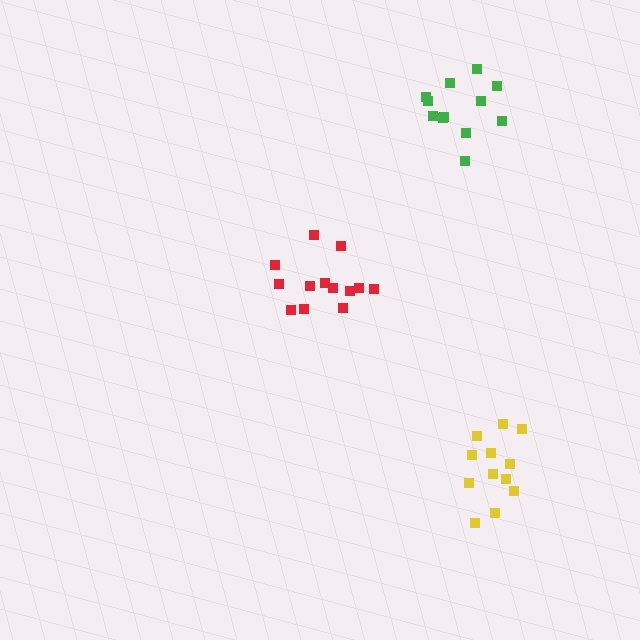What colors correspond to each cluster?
The clusters are colored: red, green, yellow.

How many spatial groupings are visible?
There are 3 spatial groupings.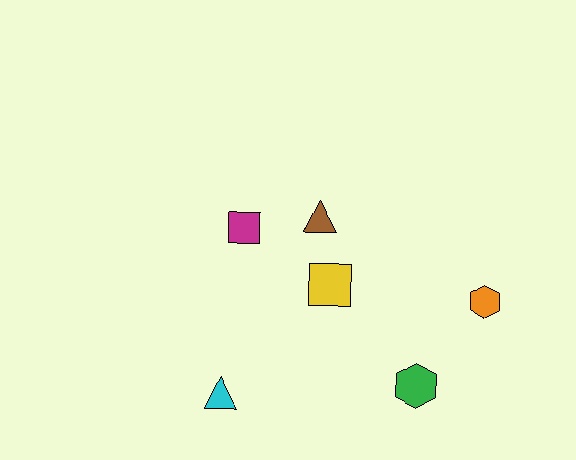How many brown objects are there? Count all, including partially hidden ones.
There is 1 brown object.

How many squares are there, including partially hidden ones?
There are 2 squares.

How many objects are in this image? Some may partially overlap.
There are 6 objects.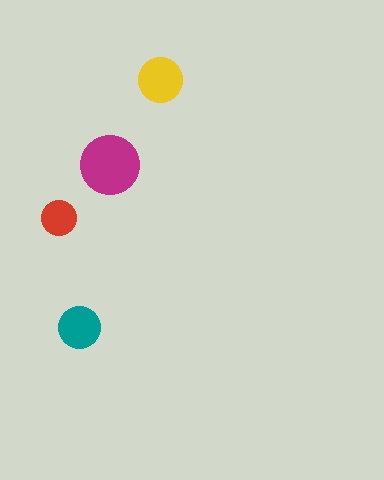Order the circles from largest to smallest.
the magenta one, the yellow one, the teal one, the red one.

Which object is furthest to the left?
The red circle is leftmost.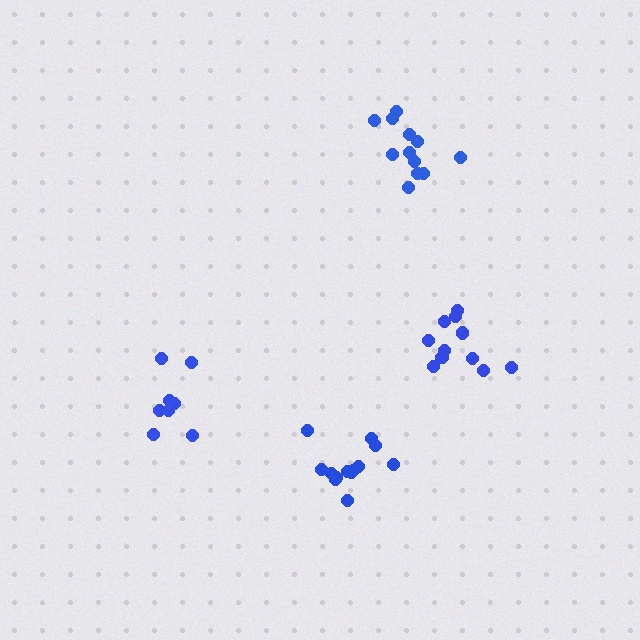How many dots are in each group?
Group 1: 13 dots, Group 2: 12 dots, Group 3: 11 dots, Group 4: 8 dots (44 total).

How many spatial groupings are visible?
There are 4 spatial groupings.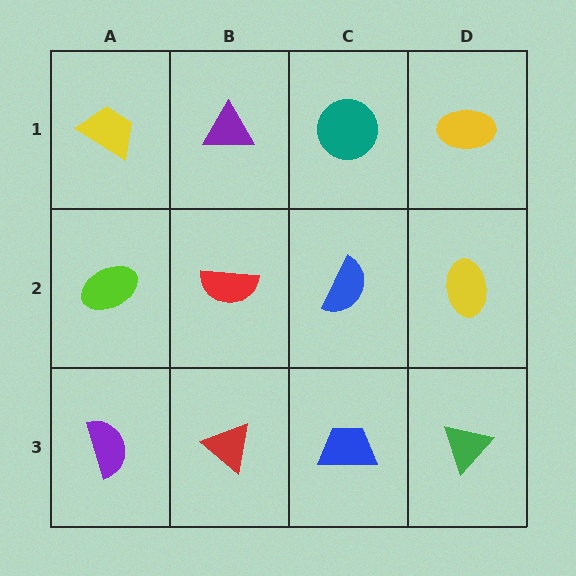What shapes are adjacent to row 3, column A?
A lime ellipse (row 2, column A), a red triangle (row 3, column B).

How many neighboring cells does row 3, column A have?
2.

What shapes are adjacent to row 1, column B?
A red semicircle (row 2, column B), a yellow trapezoid (row 1, column A), a teal circle (row 1, column C).